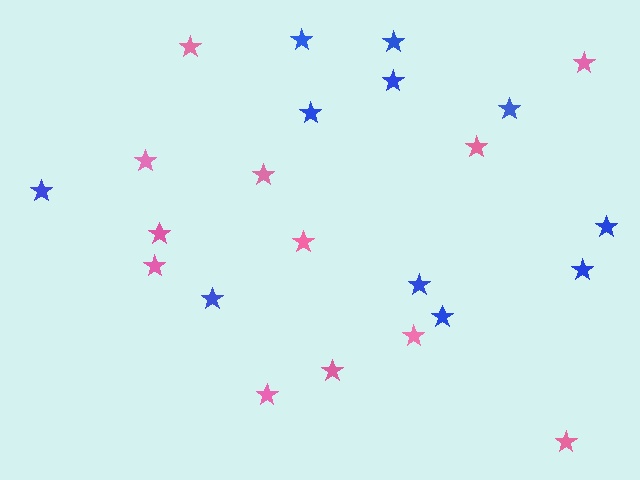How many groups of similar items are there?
There are 2 groups: one group of blue stars (11) and one group of pink stars (12).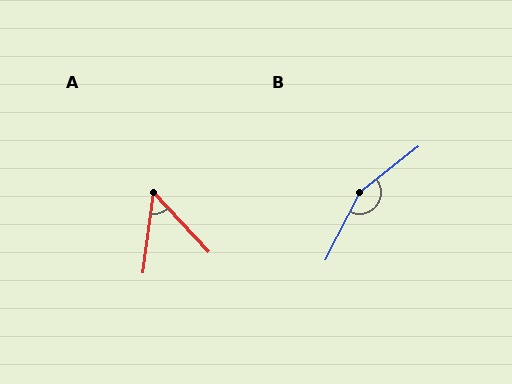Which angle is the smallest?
A, at approximately 51 degrees.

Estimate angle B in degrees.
Approximately 155 degrees.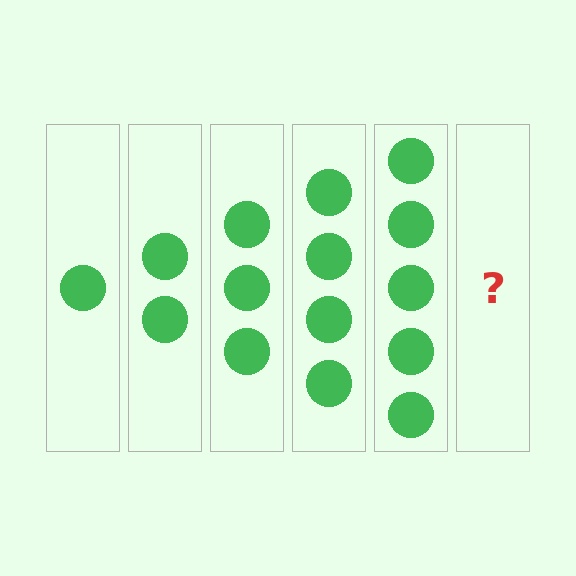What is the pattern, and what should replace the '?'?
The pattern is that each step adds one more circle. The '?' should be 6 circles.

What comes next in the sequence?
The next element should be 6 circles.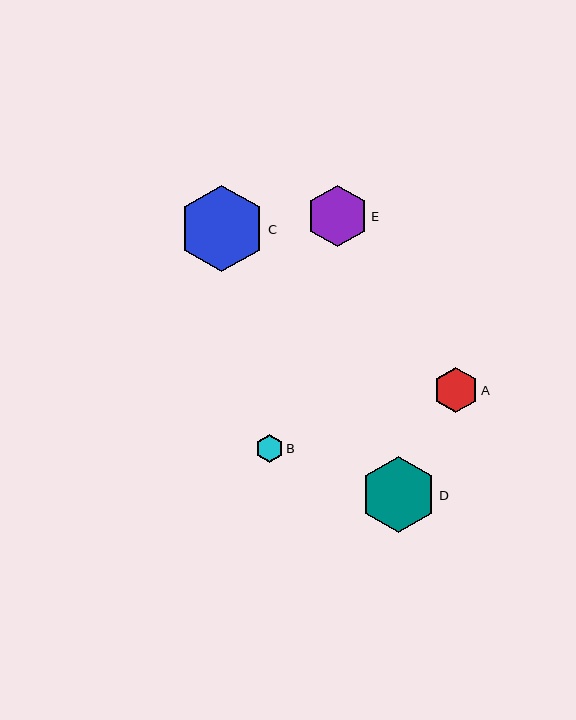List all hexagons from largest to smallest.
From largest to smallest: C, D, E, A, B.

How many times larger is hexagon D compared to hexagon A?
Hexagon D is approximately 1.7 times the size of hexagon A.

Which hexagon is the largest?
Hexagon C is the largest with a size of approximately 86 pixels.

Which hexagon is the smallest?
Hexagon B is the smallest with a size of approximately 28 pixels.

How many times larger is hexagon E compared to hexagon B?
Hexagon E is approximately 2.2 times the size of hexagon B.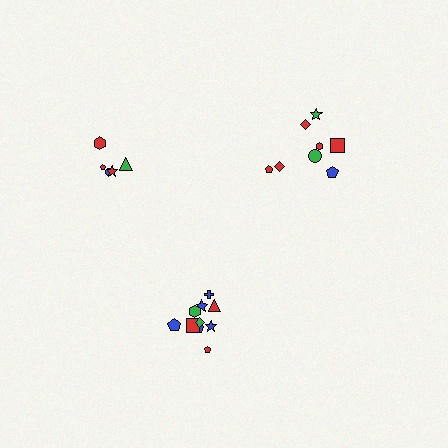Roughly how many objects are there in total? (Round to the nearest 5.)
Roughly 25 objects in total.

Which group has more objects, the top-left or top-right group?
The top-right group.